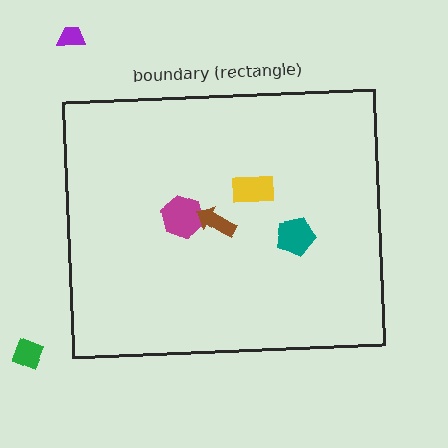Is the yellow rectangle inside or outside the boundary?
Inside.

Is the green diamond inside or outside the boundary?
Outside.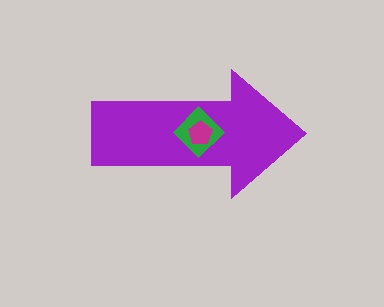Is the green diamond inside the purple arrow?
Yes.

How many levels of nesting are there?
3.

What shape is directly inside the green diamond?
The magenta pentagon.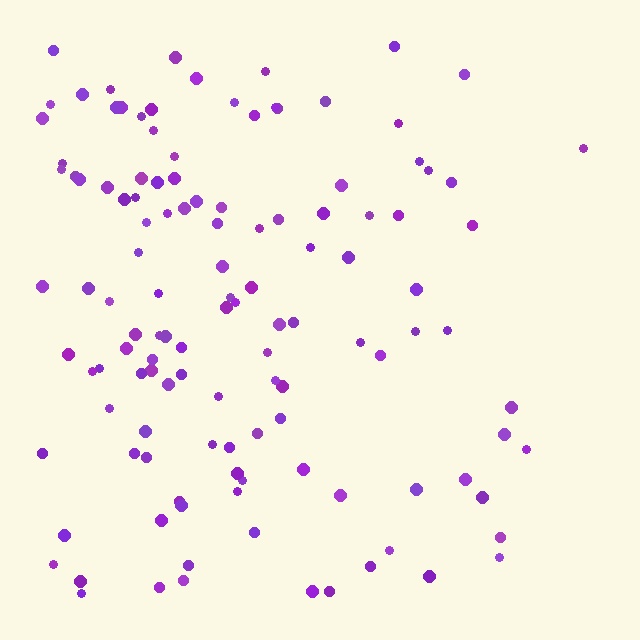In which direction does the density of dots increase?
From right to left, with the left side densest.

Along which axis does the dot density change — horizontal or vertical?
Horizontal.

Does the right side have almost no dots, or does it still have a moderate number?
Still a moderate number, just noticeably fewer than the left.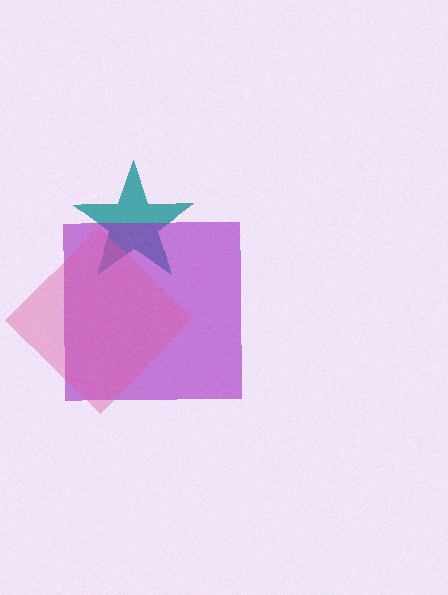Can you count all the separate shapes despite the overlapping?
Yes, there are 3 separate shapes.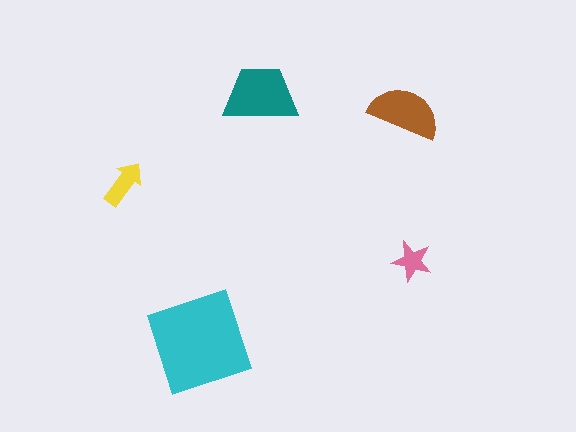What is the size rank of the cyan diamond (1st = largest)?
1st.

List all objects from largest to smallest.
The cyan diamond, the teal trapezoid, the brown semicircle, the yellow arrow, the pink star.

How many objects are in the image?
There are 5 objects in the image.